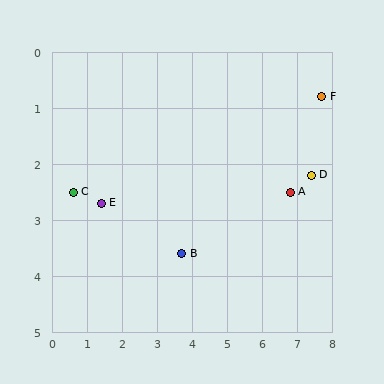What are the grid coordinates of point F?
Point F is at approximately (7.7, 0.8).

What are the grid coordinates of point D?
Point D is at approximately (7.4, 2.2).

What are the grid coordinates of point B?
Point B is at approximately (3.7, 3.6).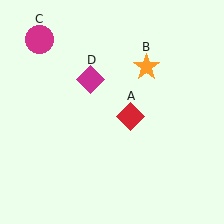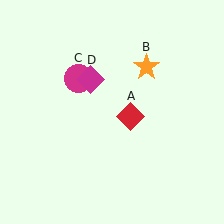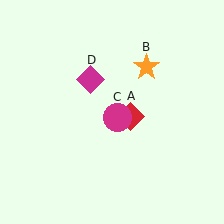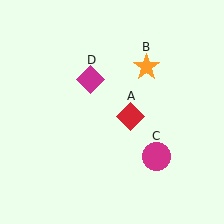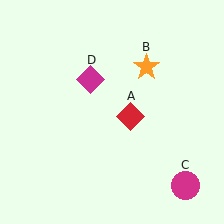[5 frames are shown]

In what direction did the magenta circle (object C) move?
The magenta circle (object C) moved down and to the right.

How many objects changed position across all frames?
1 object changed position: magenta circle (object C).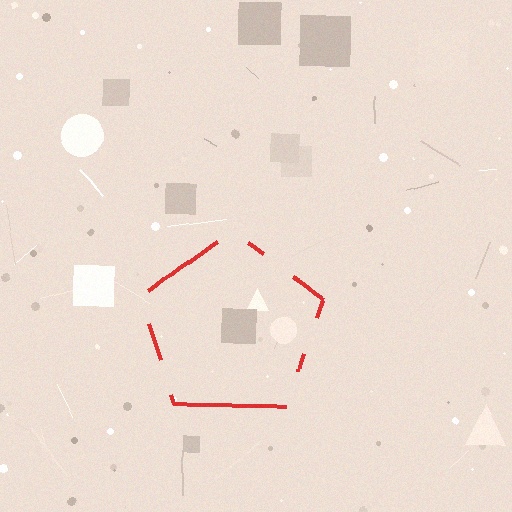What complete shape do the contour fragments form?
The contour fragments form a pentagon.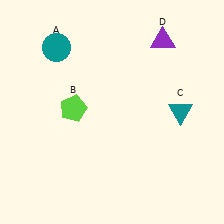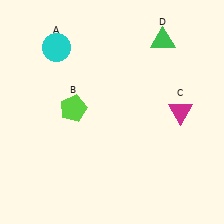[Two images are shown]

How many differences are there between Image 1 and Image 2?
There are 3 differences between the two images.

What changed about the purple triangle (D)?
In Image 1, D is purple. In Image 2, it changed to green.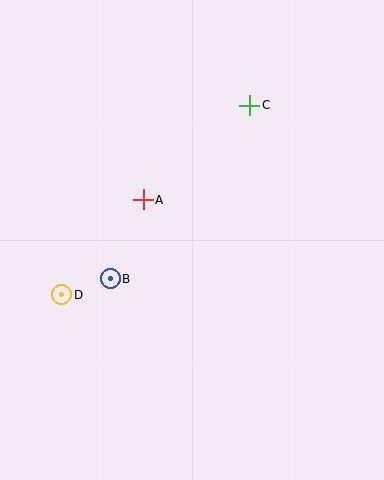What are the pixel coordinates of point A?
Point A is at (143, 200).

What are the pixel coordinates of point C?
Point C is at (250, 105).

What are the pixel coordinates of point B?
Point B is at (110, 279).